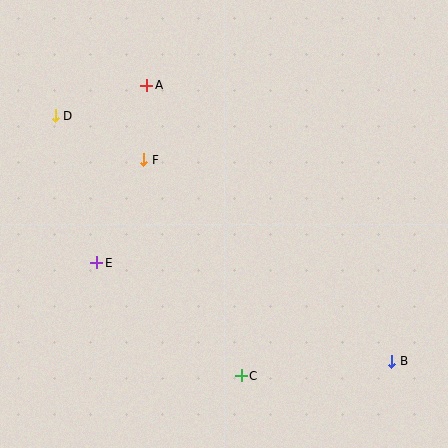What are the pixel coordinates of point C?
Point C is at (241, 376).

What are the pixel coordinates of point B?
Point B is at (392, 361).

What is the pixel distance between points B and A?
The distance between B and A is 369 pixels.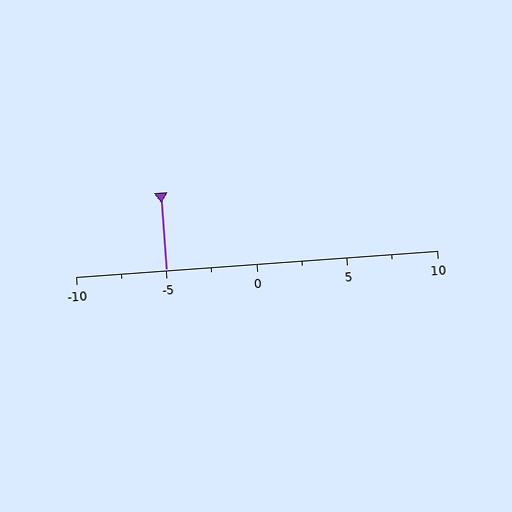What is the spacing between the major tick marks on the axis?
The major ticks are spaced 5 apart.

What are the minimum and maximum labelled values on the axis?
The axis runs from -10 to 10.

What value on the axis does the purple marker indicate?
The marker indicates approximately -5.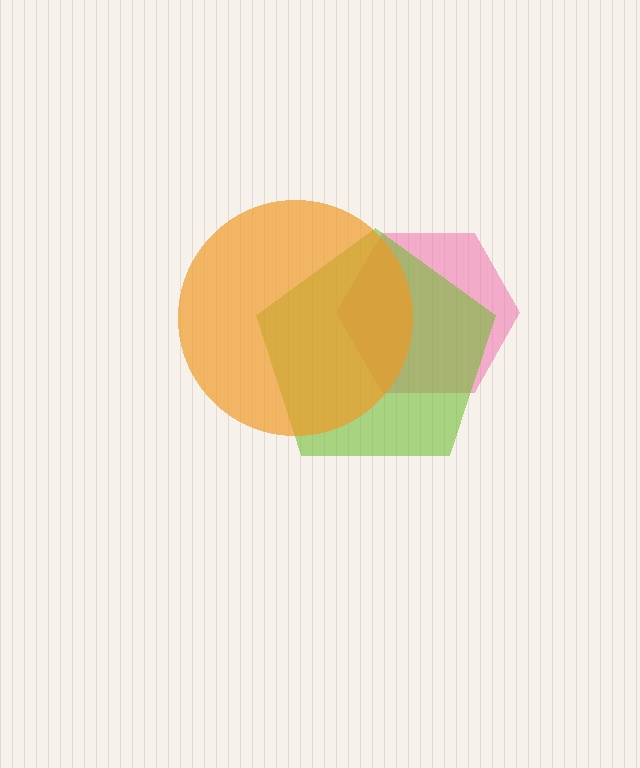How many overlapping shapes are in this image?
There are 3 overlapping shapes in the image.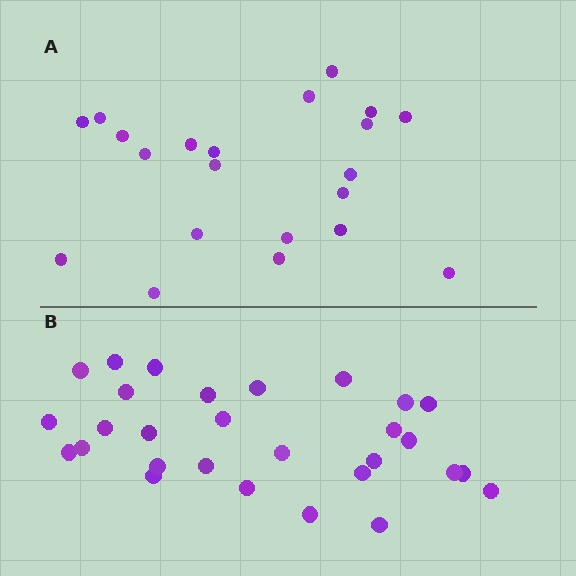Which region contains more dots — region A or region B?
Region B (the bottom region) has more dots.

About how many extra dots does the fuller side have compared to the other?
Region B has roughly 8 or so more dots than region A.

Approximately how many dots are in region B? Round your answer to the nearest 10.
About 30 dots. (The exact count is 29, which rounds to 30.)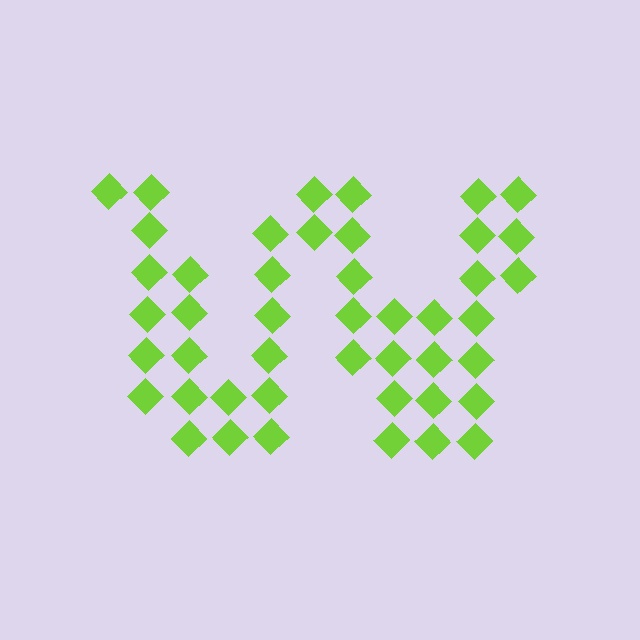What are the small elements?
The small elements are diamonds.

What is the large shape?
The large shape is the letter W.